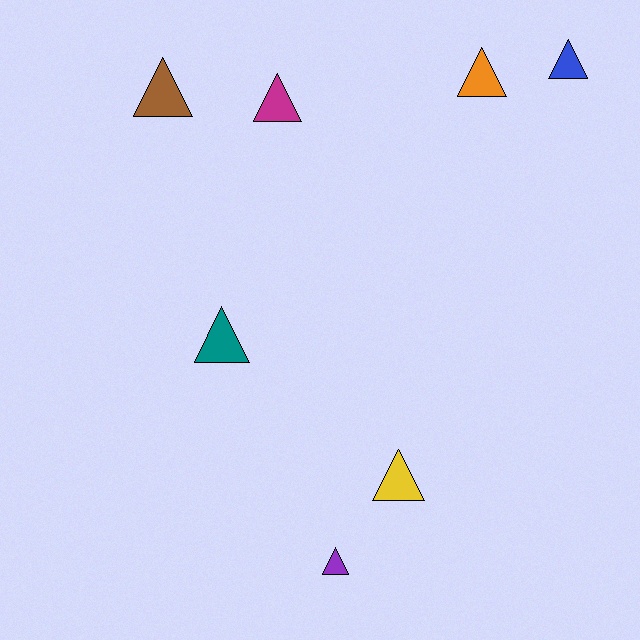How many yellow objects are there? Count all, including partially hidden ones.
There is 1 yellow object.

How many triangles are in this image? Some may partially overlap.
There are 7 triangles.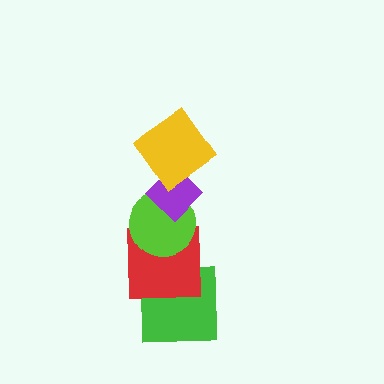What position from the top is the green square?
The green square is 5th from the top.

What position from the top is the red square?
The red square is 4th from the top.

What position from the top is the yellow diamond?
The yellow diamond is 1st from the top.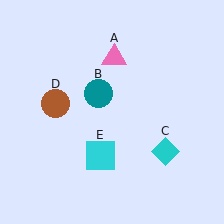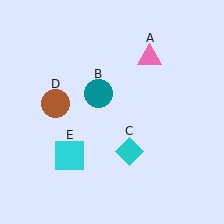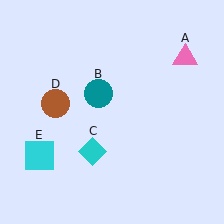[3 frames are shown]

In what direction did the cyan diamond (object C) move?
The cyan diamond (object C) moved left.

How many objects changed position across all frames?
3 objects changed position: pink triangle (object A), cyan diamond (object C), cyan square (object E).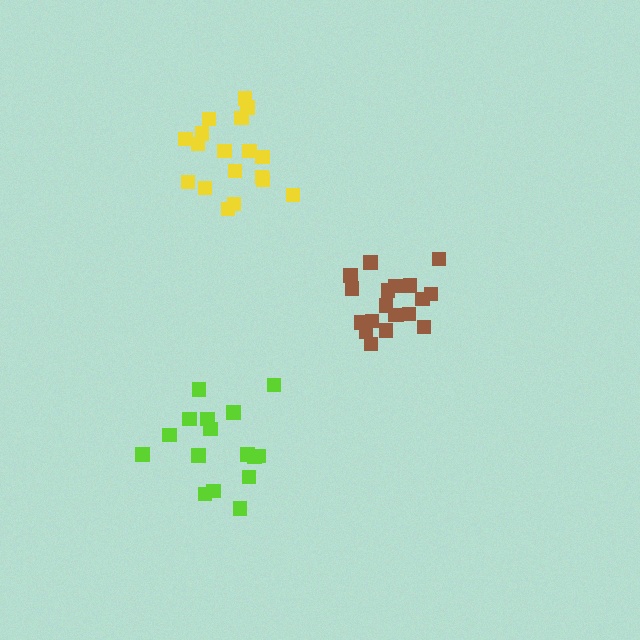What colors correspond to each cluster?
The clusters are colored: lime, brown, yellow.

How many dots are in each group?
Group 1: 16 dots, Group 2: 19 dots, Group 3: 18 dots (53 total).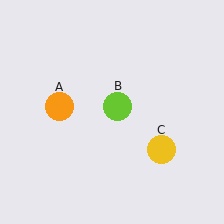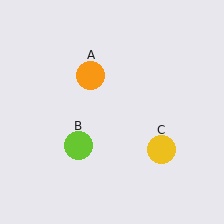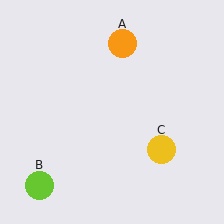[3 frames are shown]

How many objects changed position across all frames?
2 objects changed position: orange circle (object A), lime circle (object B).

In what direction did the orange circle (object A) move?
The orange circle (object A) moved up and to the right.